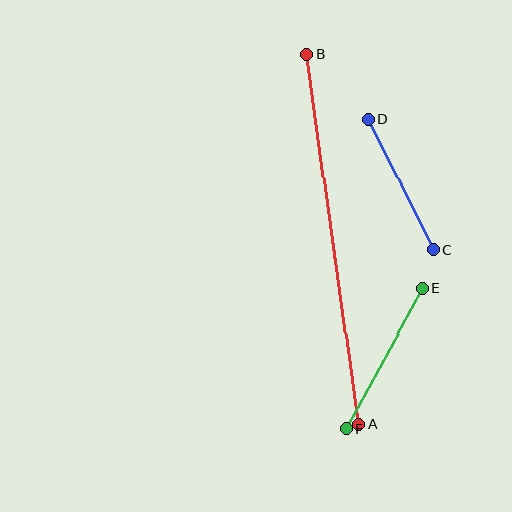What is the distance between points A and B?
The distance is approximately 374 pixels.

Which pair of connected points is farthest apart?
Points A and B are farthest apart.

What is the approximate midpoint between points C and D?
The midpoint is at approximately (401, 185) pixels.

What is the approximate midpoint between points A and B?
The midpoint is at approximately (333, 239) pixels.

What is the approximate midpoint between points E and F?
The midpoint is at approximately (384, 359) pixels.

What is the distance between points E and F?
The distance is approximately 160 pixels.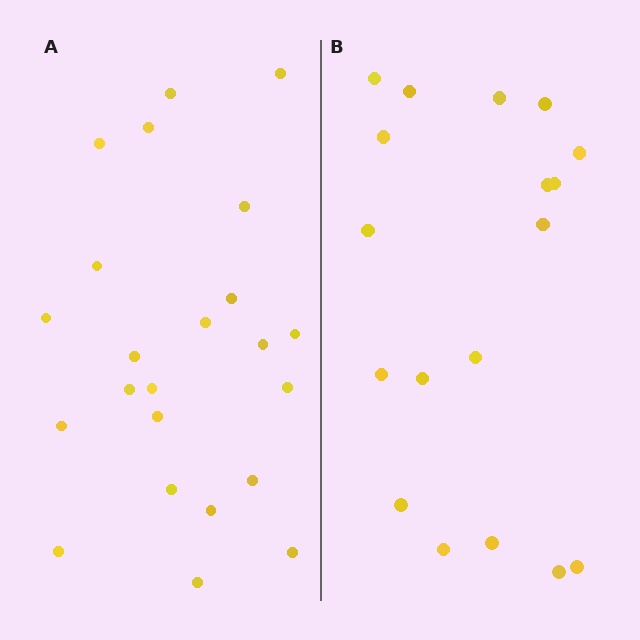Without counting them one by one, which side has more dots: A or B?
Region A (the left region) has more dots.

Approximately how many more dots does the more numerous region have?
Region A has about 5 more dots than region B.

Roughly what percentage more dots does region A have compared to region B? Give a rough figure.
About 30% more.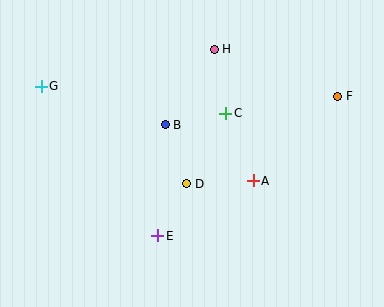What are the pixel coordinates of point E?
Point E is at (158, 236).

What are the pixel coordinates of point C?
Point C is at (226, 113).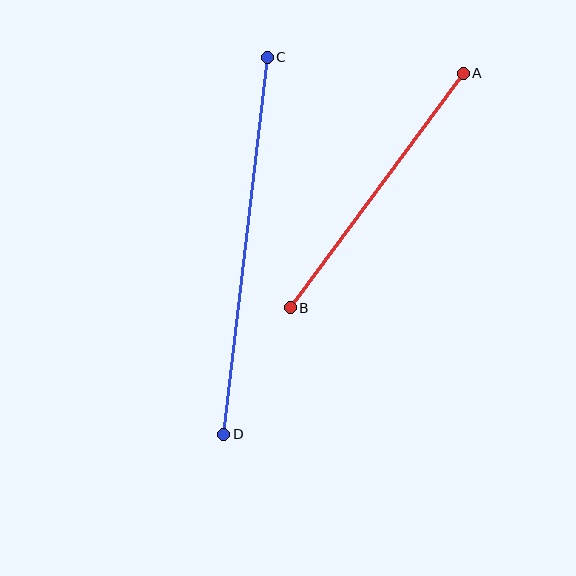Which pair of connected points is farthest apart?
Points C and D are farthest apart.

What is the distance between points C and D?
The distance is approximately 380 pixels.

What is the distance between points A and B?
The distance is approximately 292 pixels.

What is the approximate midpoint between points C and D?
The midpoint is at approximately (245, 246) pixels.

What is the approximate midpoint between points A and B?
The midpoint is at approximately (377, 190) pixels.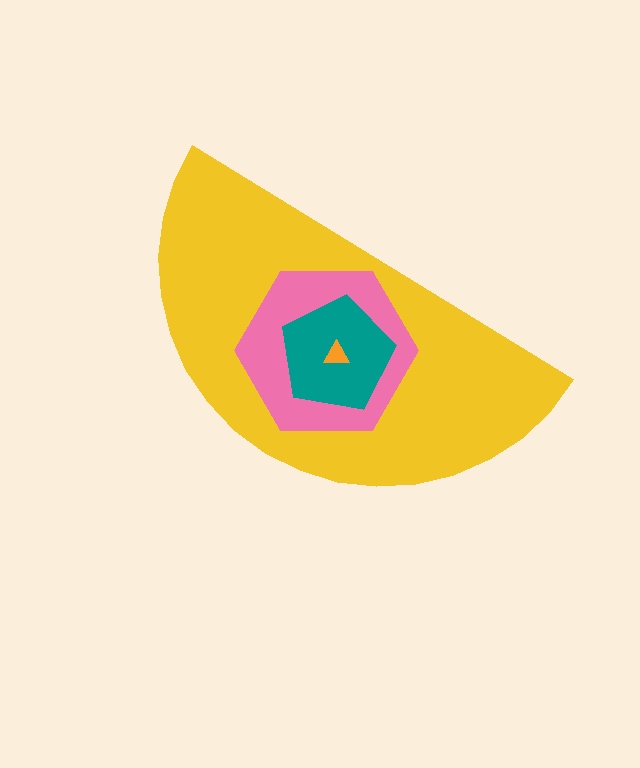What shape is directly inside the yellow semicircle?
The pink hexagon.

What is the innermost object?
The orange triangle.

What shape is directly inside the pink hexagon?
The teal pentagon.